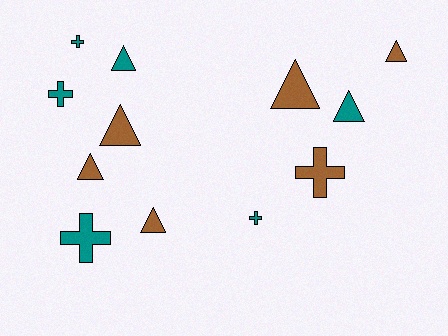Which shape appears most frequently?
Triangle, with 7 objects.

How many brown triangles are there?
There are 5 brown triangles.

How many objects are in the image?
There are 12 objects.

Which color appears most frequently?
Teal, with 6 objects.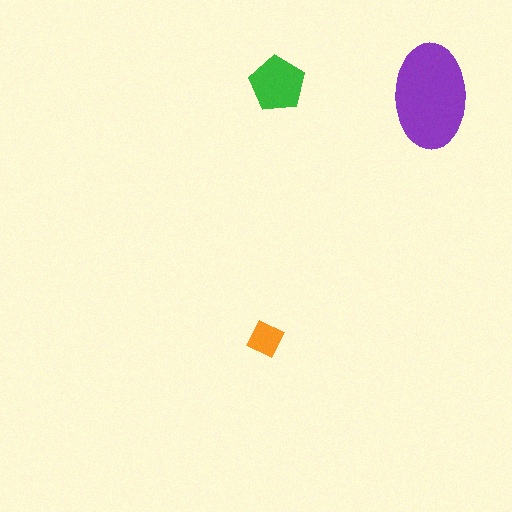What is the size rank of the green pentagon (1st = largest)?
2nd.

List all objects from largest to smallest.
The purple ellipse, the green pentagon, the orange diamond.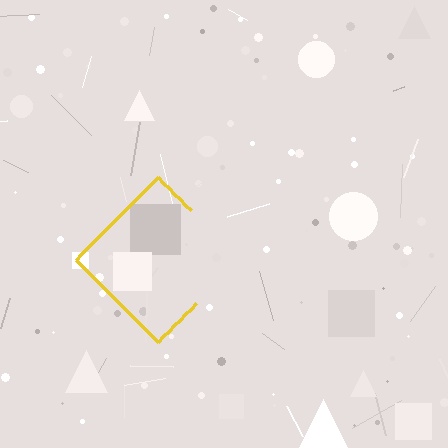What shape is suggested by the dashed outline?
The dashed outline suggests a diamond.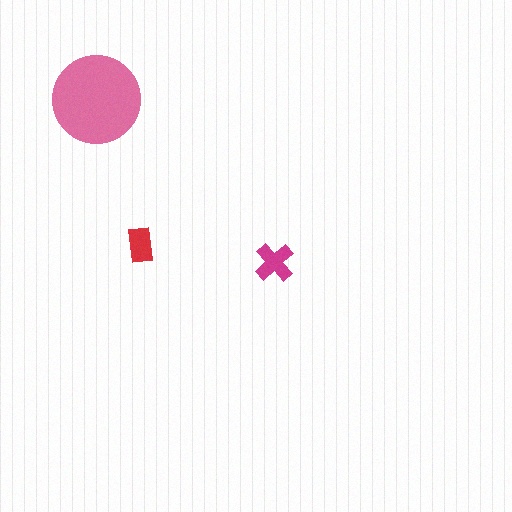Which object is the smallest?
The red rectangle.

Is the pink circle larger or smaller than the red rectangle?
Larger.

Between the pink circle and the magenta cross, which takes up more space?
The pink circle.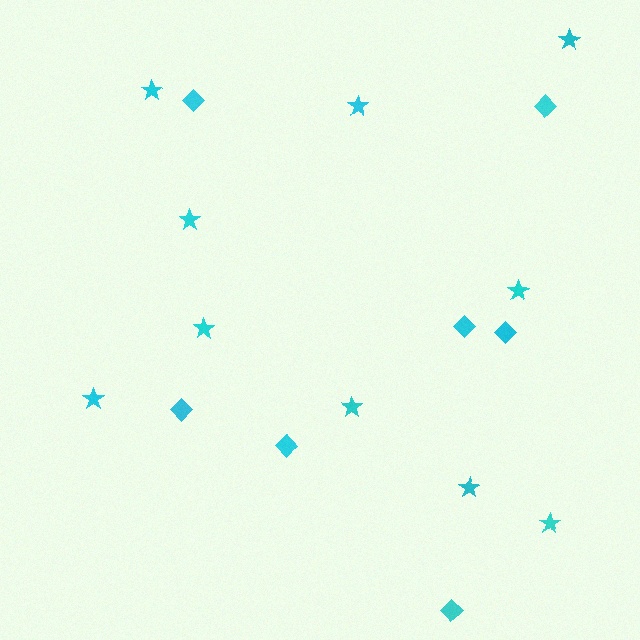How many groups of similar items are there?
There are 2 groups: one group of diamonds (7) and one group of stars (10).